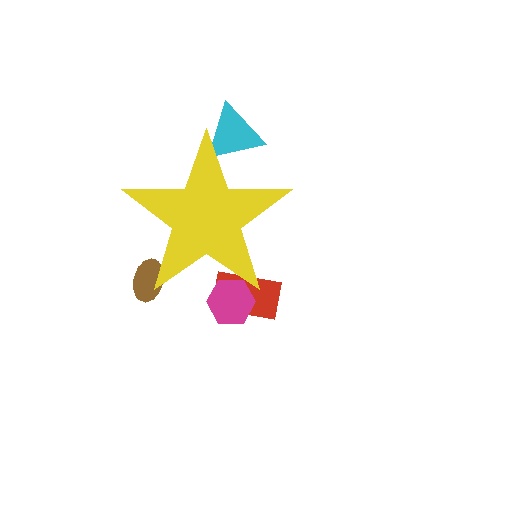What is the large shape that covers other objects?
A yellow star.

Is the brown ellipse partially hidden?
Yes, the brown ellipse is partially hidden behind the yellow star.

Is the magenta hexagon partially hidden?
Yes, the magenta hexagon is partially hidden behind the yellow star.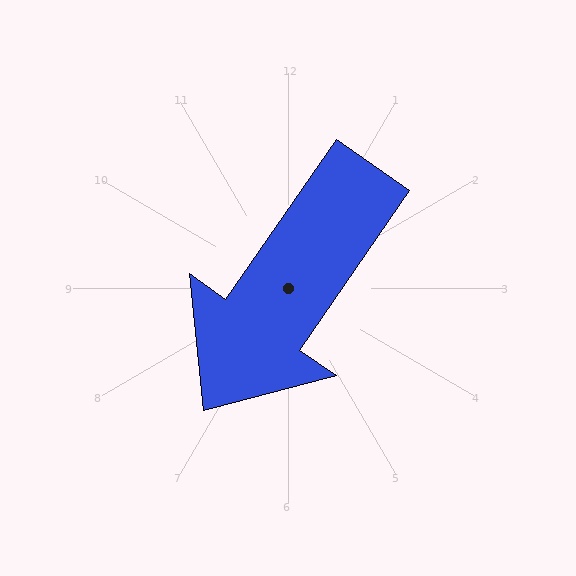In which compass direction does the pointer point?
Southwest.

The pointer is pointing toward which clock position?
Roughly 7 o'clock.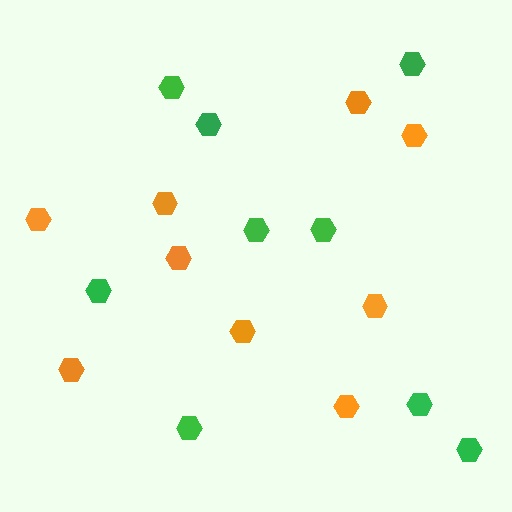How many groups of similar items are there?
There are 2 groups: one group of green hexagons (9) and one group of orange hexagons (9).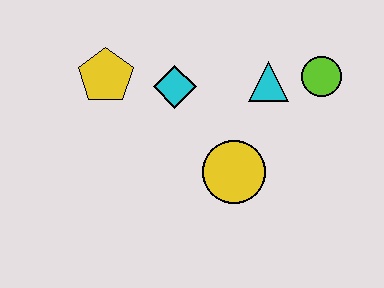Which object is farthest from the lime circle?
The yellow pentagon is farthest from the lime circle.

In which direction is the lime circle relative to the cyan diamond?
The lime circle is to the right of the cyan diamond.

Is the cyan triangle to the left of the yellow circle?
No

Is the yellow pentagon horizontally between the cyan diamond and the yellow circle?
No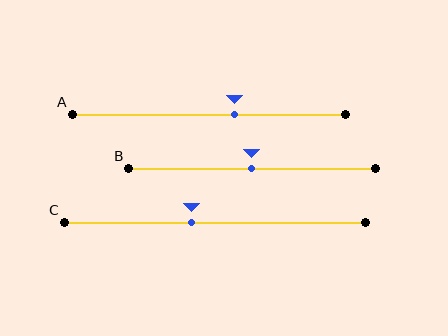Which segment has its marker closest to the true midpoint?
Segment B has its marker closest to the true midpoint.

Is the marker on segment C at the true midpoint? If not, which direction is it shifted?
No, the marker on segment C is shifted to the left by about 8% of the segment length.